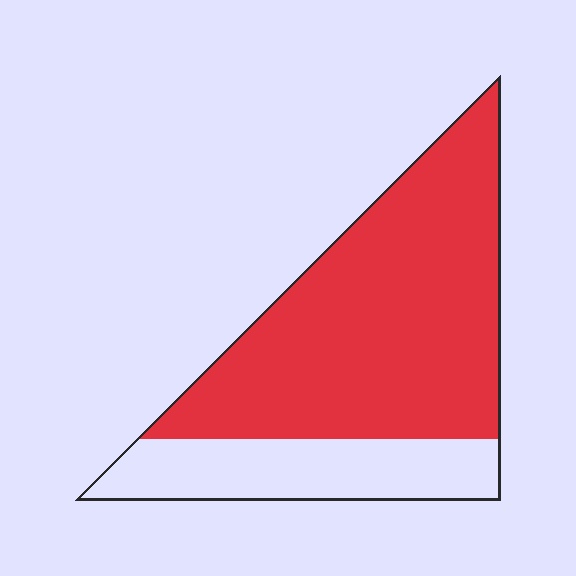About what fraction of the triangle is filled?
About three quarters (3/4).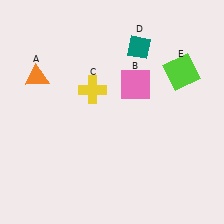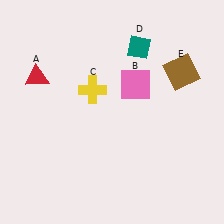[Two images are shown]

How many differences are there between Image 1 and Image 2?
There are 2 differences between the two images.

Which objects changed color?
A changed from orange to red. E changed from lime to brown.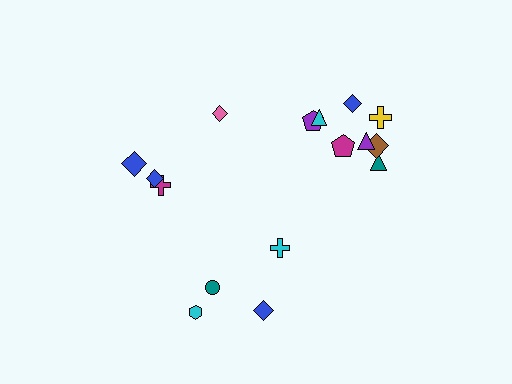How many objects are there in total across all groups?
There are 16 objects.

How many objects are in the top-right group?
There are 8 objects.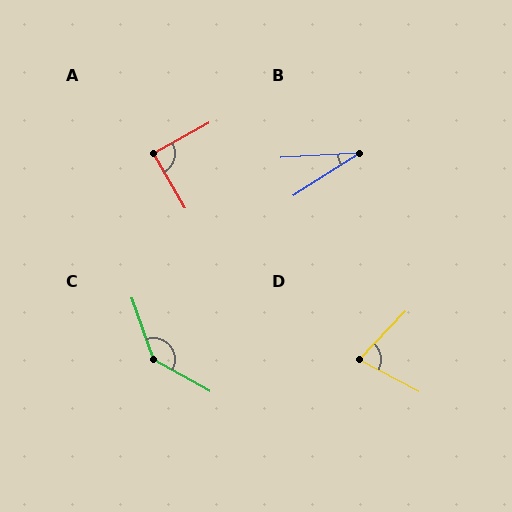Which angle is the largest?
C, at approximately 138 degrees.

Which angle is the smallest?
B, at approximately 30 degrees.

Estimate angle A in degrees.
Approximately 88 degrees.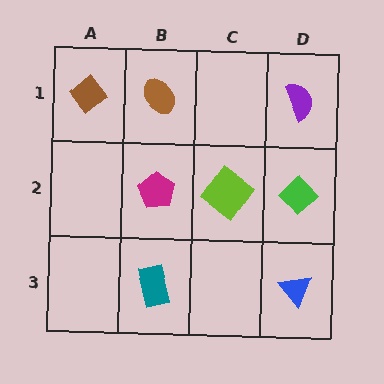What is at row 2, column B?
A magenta pentagon.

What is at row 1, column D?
A purple semicircle.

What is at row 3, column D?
A blue triangle.